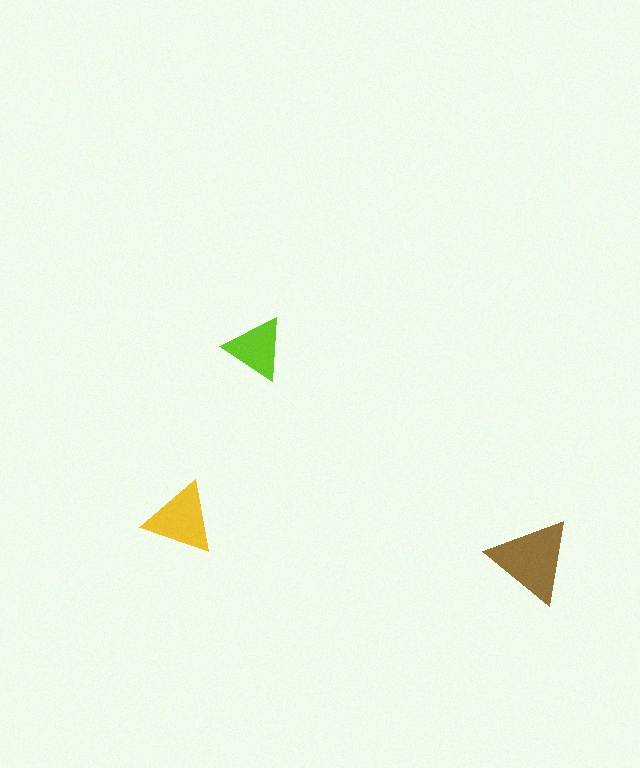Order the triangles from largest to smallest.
the brown one, the yellow one, the lime one.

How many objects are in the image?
There are 3 objects in the image.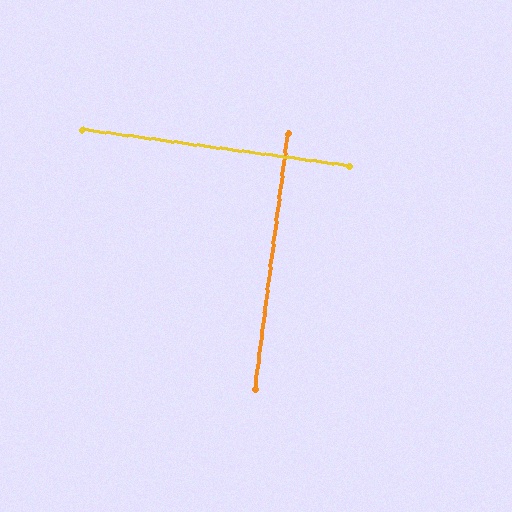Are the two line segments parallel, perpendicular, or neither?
Perpendicular — they meet at approximately 90°.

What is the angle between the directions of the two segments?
Approximately 90 degrees.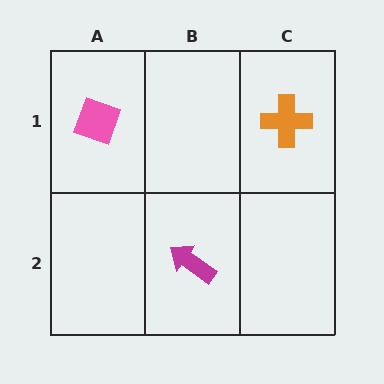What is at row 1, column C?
An orange cross.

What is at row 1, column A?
A pink diamond.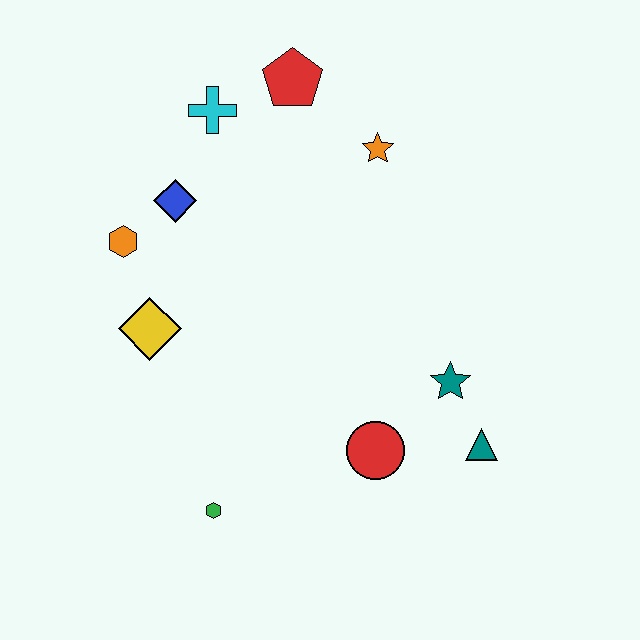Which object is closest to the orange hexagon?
The blue diamond is closest to the orange hexagon.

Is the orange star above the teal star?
Yes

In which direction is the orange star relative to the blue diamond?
The orange star is to the right of the blue diamond.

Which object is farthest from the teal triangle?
The cyan cross is farthest from the teal triangle.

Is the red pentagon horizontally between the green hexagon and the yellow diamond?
No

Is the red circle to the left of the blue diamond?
No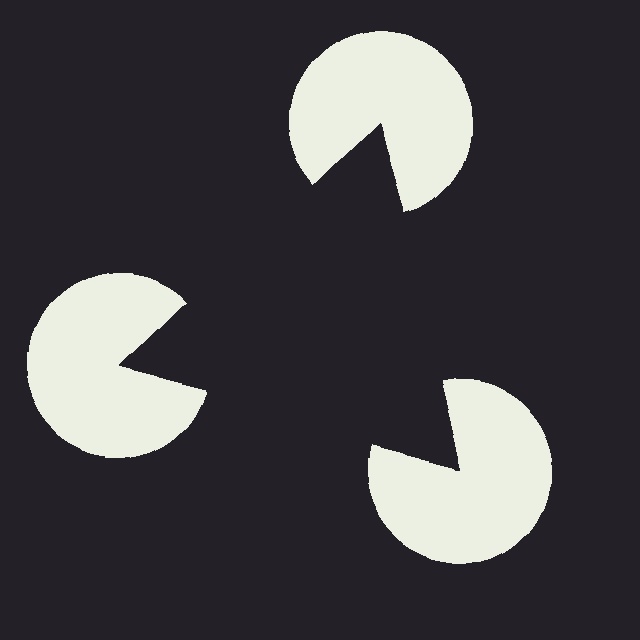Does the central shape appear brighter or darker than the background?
It typically appears slightly darker than the background, even though no actual brightness change is drawn.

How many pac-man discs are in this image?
There are 3 — one at each vertex of the illusory triangle.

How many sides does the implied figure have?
3 sides.